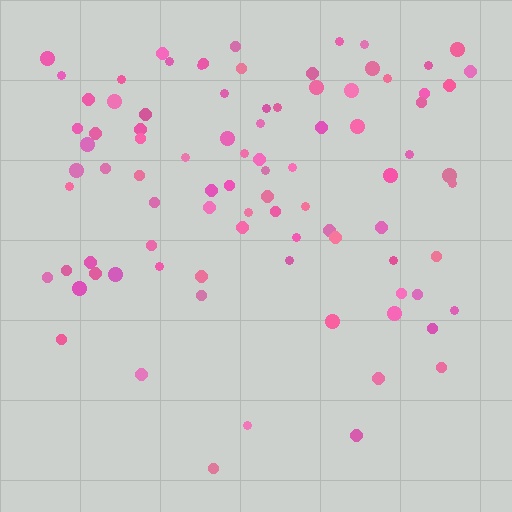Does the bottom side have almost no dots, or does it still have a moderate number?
Still a moderate number, just noticeably fewer than the top.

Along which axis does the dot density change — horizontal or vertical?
Vertical.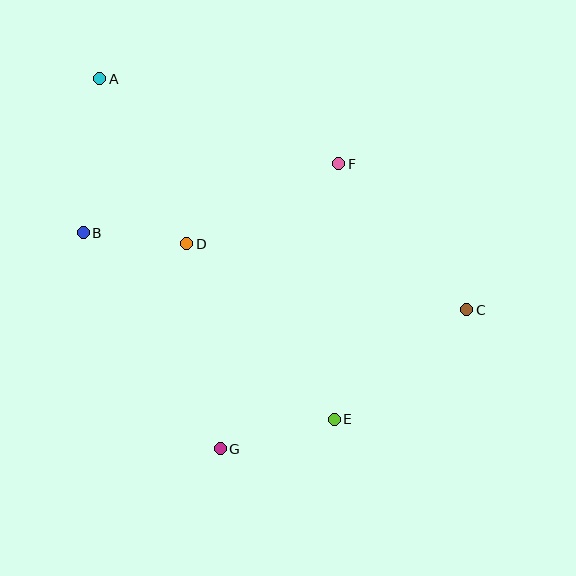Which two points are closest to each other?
Points B and D are closest to each other.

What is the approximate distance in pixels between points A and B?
The distance between A and B is approximately 155 pixels.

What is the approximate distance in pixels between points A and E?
The distance between A and E is approximately 414 pixels.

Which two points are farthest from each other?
Points A and C are farthest from each other.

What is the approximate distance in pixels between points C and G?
The distance between C and G is approximately 283 pixels.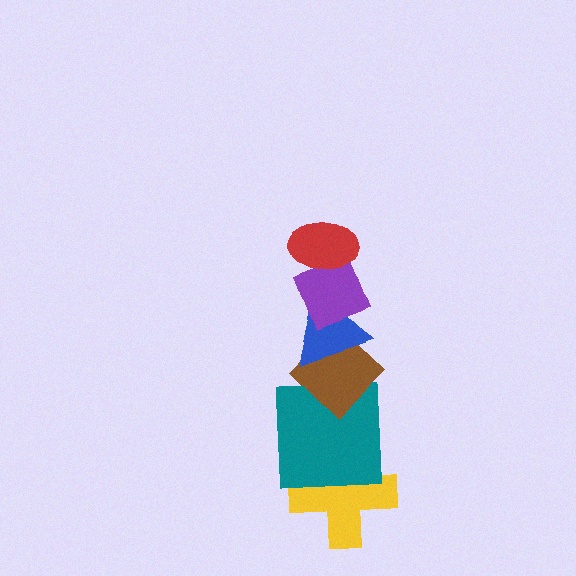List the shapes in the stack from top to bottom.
From top to bottom: the red ellipse, the purple diamond, the blue triangle, the brown diamond, the teal square, the yellow cross.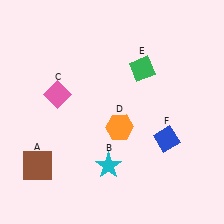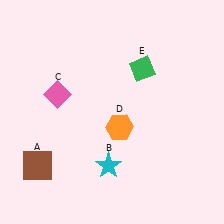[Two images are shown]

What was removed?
The blue diamond (F) was removed in Image 2.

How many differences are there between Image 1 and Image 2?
There is 1 difference between the two images.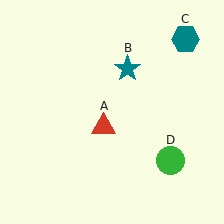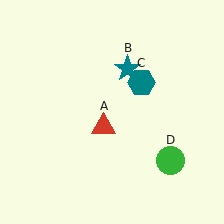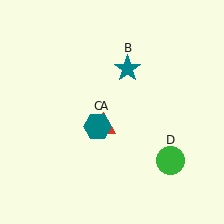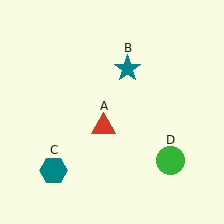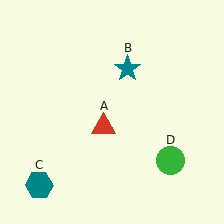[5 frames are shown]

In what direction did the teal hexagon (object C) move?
The teal hexagon (object C) moved down and to the left.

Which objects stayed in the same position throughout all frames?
Red triangle (object A) and teal star (object B) and green circle (object D) remained stationary.